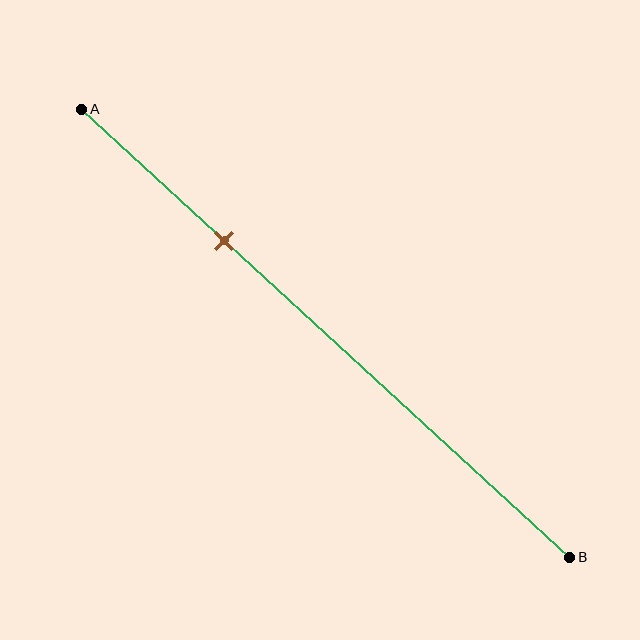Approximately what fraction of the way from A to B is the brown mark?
The brown mark is approximately 30% of the way from A to B.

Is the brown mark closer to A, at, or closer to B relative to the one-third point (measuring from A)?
The brown mark is closer to point A than the one-third point of segment AB.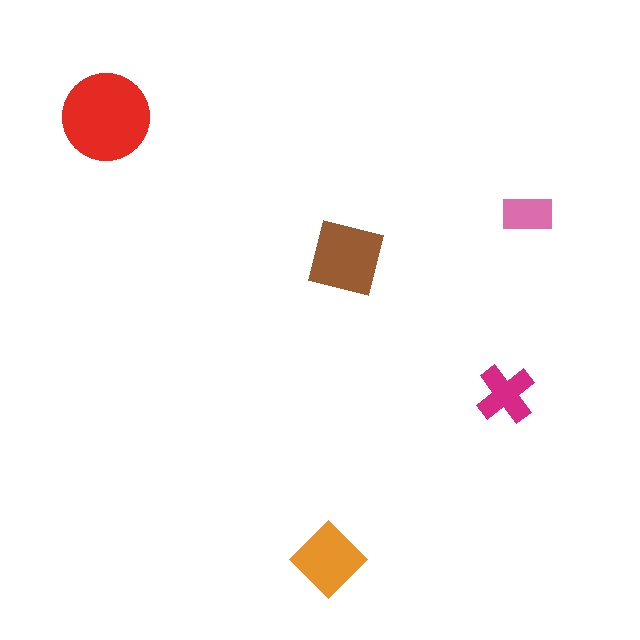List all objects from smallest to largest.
The pink rectangle, the magenta cross, the orange diamond, the brown square, the red circle.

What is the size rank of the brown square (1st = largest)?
2nd.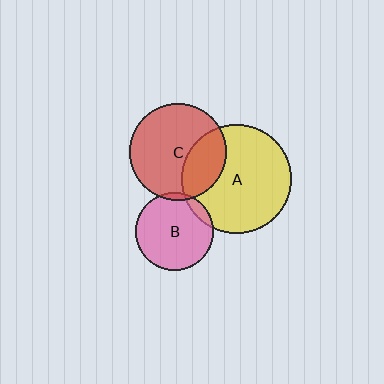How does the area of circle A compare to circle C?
Approximately 1.3 times.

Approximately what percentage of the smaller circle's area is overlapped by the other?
Approximately 10%.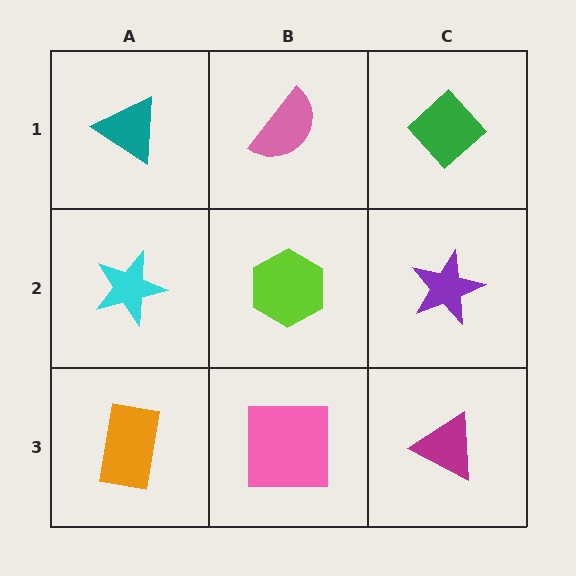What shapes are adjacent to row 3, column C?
A purple star (row 2, column C), a pink square (row 3, column B).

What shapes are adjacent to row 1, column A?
A cyan star (row 2, column A), a pink semicircle (row 1, column B).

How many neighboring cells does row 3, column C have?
2.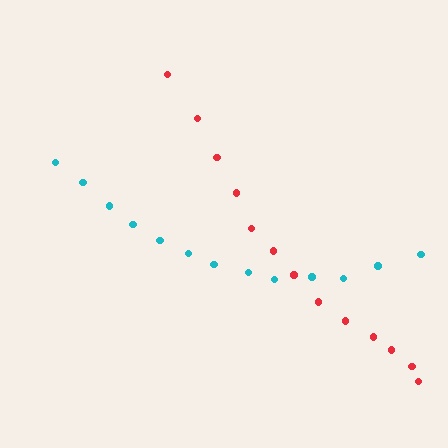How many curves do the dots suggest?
There are 2 distinct paths.